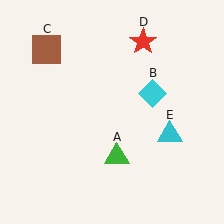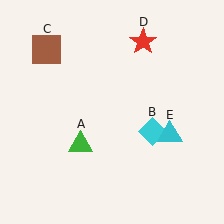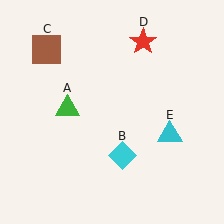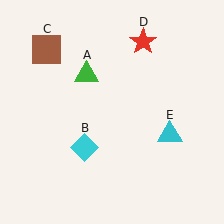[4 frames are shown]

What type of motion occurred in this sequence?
The green triangle (object A), cyan diamond (object B) rotated clockwise around the center of the scene.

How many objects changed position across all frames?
2 objects changed position: green triangle (object A), cyan diamond (object B).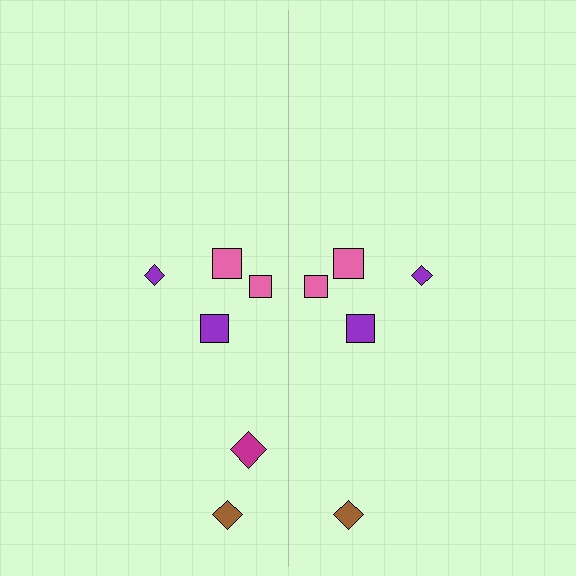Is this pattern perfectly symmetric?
No, the pattern is not perfectly symmetric. A magenta diamond is missing from the right side.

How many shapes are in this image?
There are 11 shapes in this image.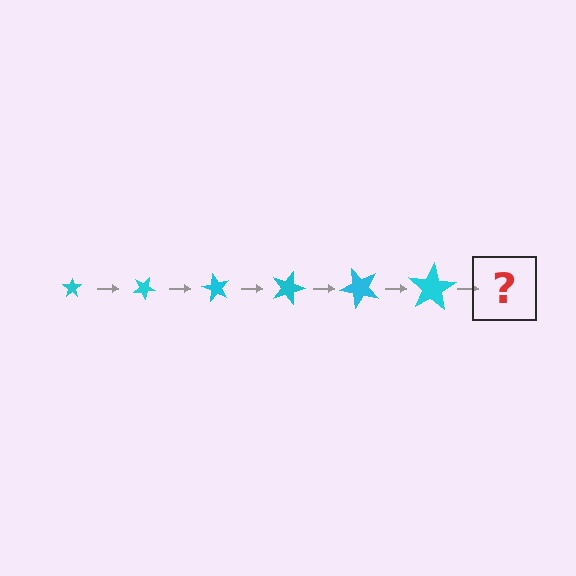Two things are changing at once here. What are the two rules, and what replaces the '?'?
The two rules are that the star grows larger each step and it rotates 30 degrees each step. The '?' should be a star, larger than the previous one and rotated 180 degrees from the start.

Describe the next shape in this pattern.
It should be a star, larger than the previous one and rotated 180 degrees from the start.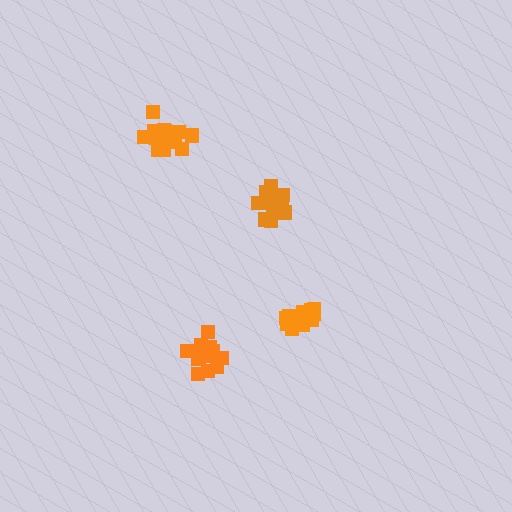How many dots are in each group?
Group 1: 14 dots, Group 2: 15 dots, Group 3: 15 dots, Group 4: 16 dots (60 total).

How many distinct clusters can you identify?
There are 4 distinct clusters.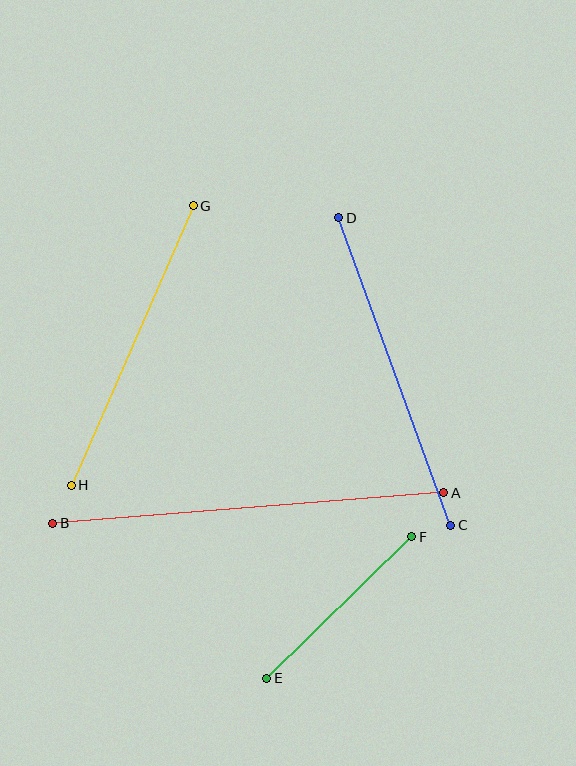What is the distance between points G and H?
The distance is approximately 305 pixels.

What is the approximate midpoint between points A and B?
The midpoint is at approximately (248, 508) pixels.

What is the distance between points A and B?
The distance is approximately 392 pixels.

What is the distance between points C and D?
The distance is approximately 328 pixels.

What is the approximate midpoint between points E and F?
The midpoint is at approximately (339, 608) pixels.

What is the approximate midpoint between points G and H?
The midpoint is at approximately (132, 346) pixels.